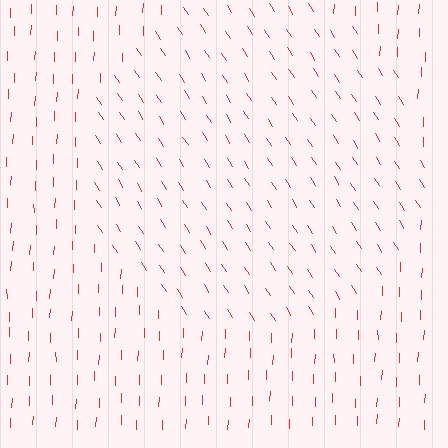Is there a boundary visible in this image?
Yes, there is a texture boundary formed by a change in line orientation.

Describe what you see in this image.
The image is filled with small red line segments. A circle region in the image has lines oriented differently from the surrounding lines, creating a visible texture boundary.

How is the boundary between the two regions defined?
The boundary is defined purely by a change in line orientation (approximately 34 degrees difference). All lines are the same color and thickness.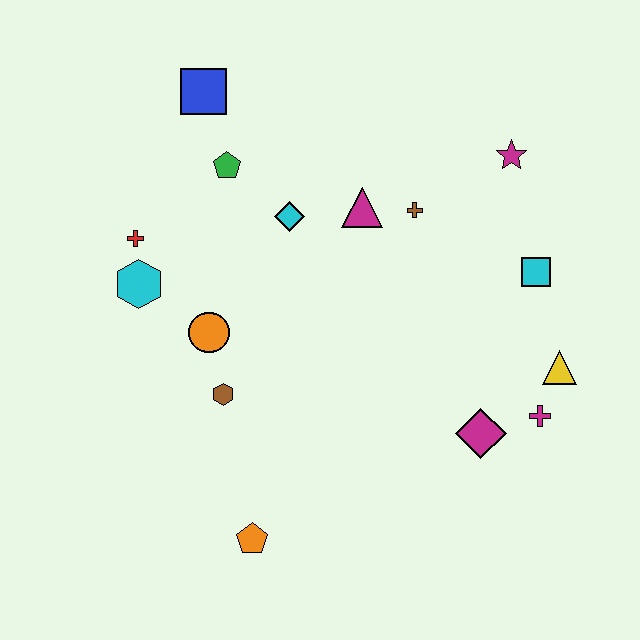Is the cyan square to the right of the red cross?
Yes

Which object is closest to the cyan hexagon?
The red cross is closest to the cyan hexagon.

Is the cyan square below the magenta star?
Yes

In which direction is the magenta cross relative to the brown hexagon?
The magenta cross is to the right of the brown hexagon.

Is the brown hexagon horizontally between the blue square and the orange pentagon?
Yes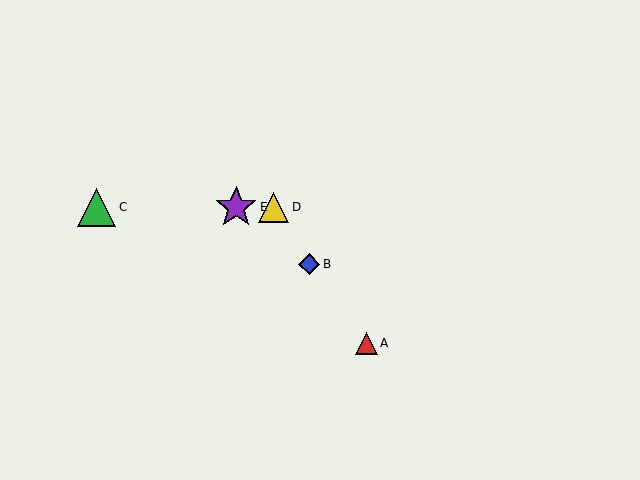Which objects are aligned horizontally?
Objects C, D, E are aligned horizontally.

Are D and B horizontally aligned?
No, D is at y≈207 and B is at y≈264.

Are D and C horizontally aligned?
Yes, both are at y≈207.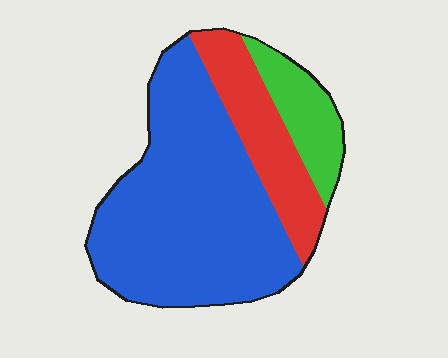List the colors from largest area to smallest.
From largest to smallest: blue, red, green.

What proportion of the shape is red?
Red covers about 20% of the shape.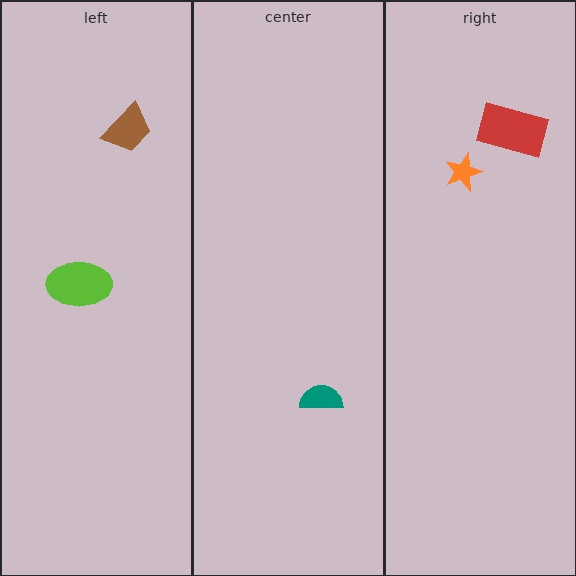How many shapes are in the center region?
1.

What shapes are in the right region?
The orange star, the red rectangle.